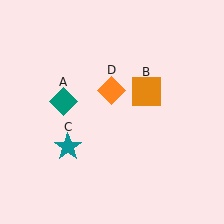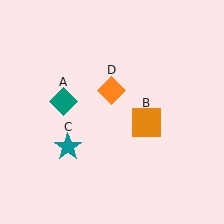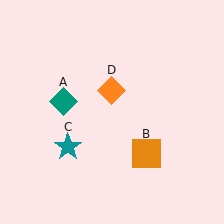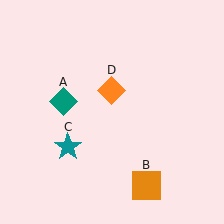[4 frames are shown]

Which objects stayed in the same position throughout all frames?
Teal diamond (object A) and teal star (object C) and orange diamond (object D) remained stationary.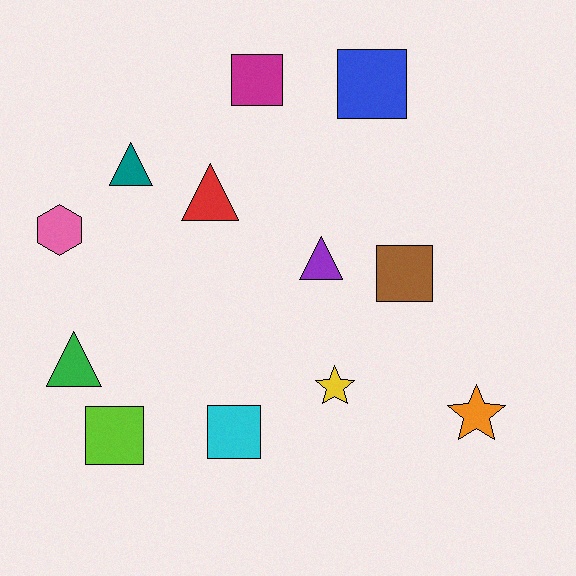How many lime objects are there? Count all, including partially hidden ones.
There is 1 lime object.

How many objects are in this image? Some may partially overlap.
There are 12 objects.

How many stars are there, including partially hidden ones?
There are 2 stars.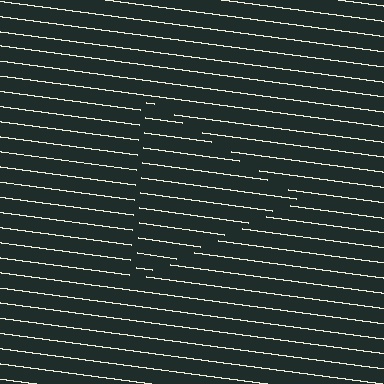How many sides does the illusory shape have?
3 sides — the line-ends trace a triangle.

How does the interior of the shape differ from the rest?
The interior of the shape contains the same grating, shifted by half a period — the contour is defined by the phase discontinuity where line-ends from the inner and outer gratings abut.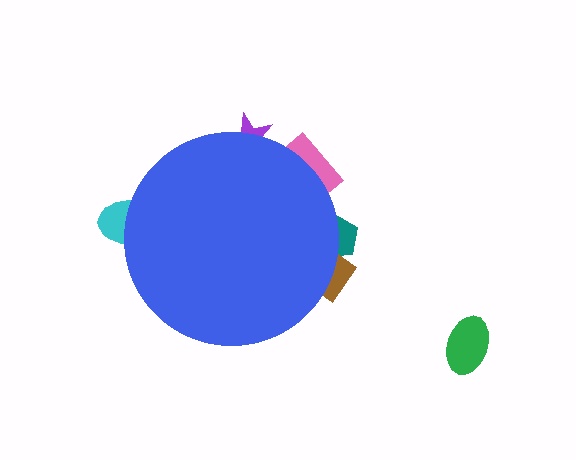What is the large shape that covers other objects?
A blue circle.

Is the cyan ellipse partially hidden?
Yes, the cyan ellipse is partially hidden behind the blue circle.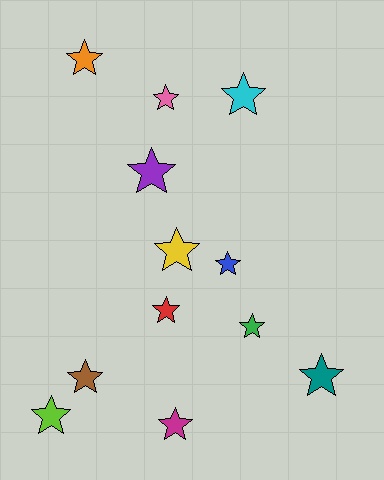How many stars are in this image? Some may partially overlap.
There are 12 stars.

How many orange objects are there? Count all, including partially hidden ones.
There is 1 orange object.